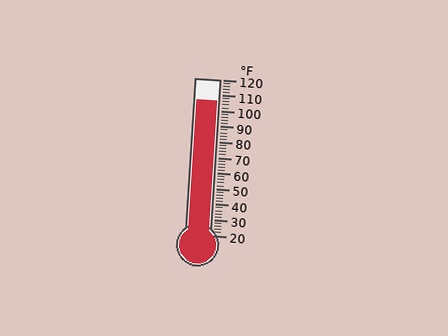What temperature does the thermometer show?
The thermometer shows approximately 106°F.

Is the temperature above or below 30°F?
The temperature is above 30°F.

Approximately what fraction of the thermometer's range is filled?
The thermometer is filled to approximately 85% of its range.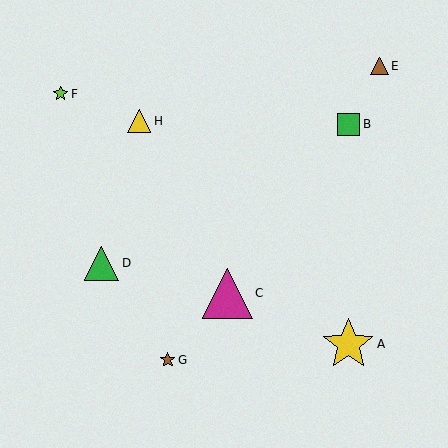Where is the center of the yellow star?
The center of the yellow star is at (348, 344).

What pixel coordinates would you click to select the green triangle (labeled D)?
Click at (102, 263) to select the green triangle D.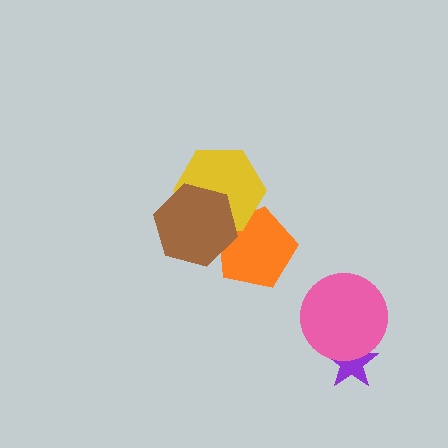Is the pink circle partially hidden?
No, no other shape covers it.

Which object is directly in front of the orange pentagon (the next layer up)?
The yellow hexagon is directly in front of the orange pentagon.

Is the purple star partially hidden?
Yes, it is partially covered by another shape.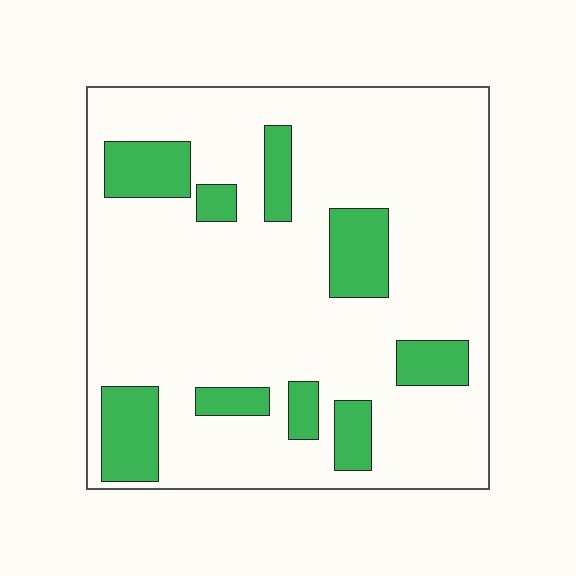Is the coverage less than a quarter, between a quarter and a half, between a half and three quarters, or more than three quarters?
Less than a quarter.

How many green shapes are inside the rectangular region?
9.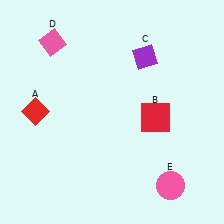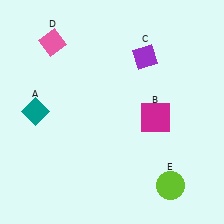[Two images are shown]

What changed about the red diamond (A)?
In Image 1, A is red. In Image 2, it changed to teal.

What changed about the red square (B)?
In Image 1, B is red. In Image 2, it changed to magenta.